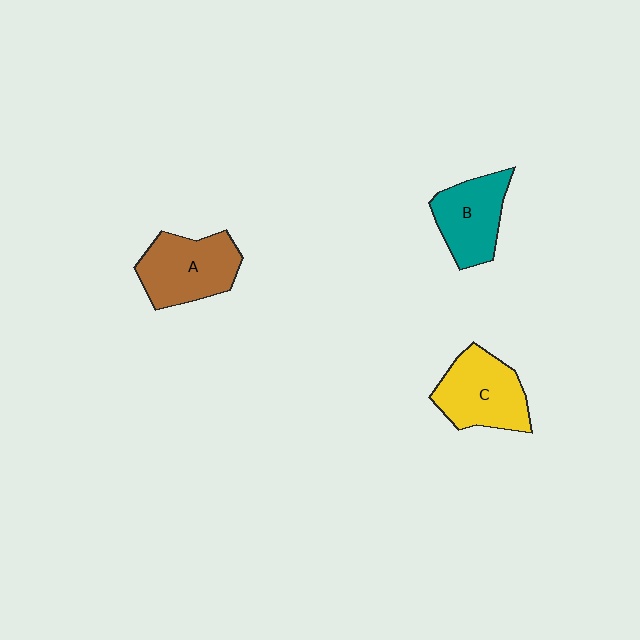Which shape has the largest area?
Shape A (brown).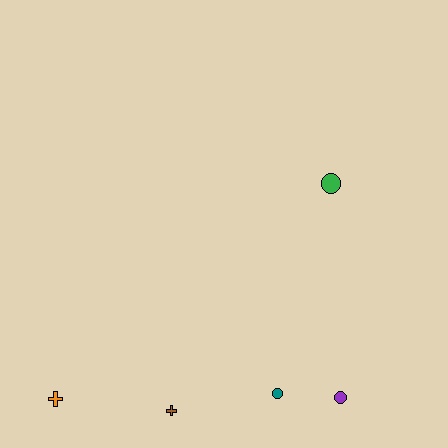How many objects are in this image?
There are 5 objects.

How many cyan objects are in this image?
There are no cyan objects.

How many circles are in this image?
There are 3 circles.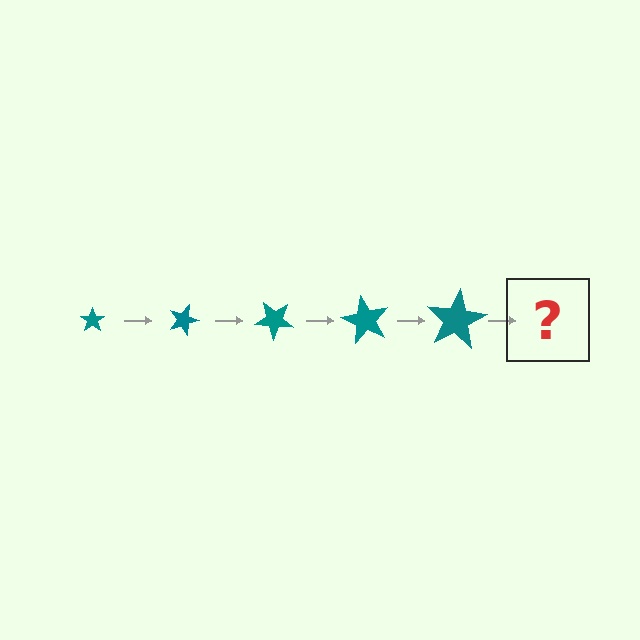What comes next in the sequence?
The next element should be a star, larger than the previous one and rotated 100 degrees from the start.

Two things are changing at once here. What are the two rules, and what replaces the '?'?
The two rules are that the star grows larger each step and it rotates 20 degrees each step. The '?' should be a star, larger than the previous one and rotated 100 degrees from the start.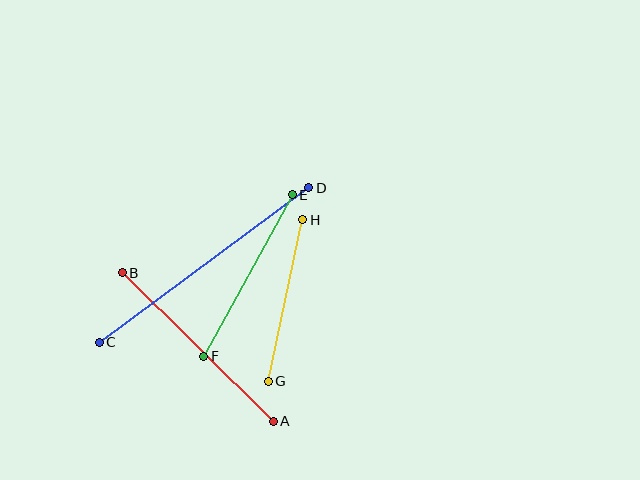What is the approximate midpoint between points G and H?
The midpoint is at approximately (286, 300) pixels.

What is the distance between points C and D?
The distance is approximately 260 pixels.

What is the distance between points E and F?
The distance is approximately 184 pixels.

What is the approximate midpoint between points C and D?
The midpoint is at approximately (204, 265) pixels.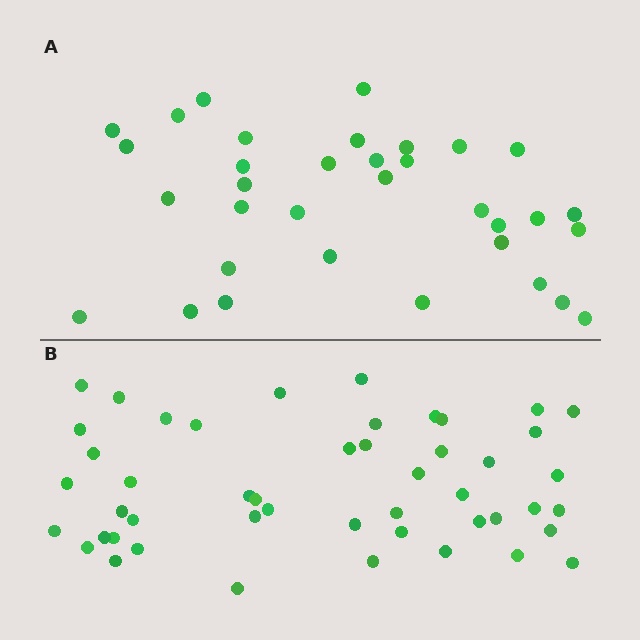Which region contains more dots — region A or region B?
Region B (the bottom region) has more dots.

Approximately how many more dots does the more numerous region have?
Region B has approximately 15 more dots than region A.